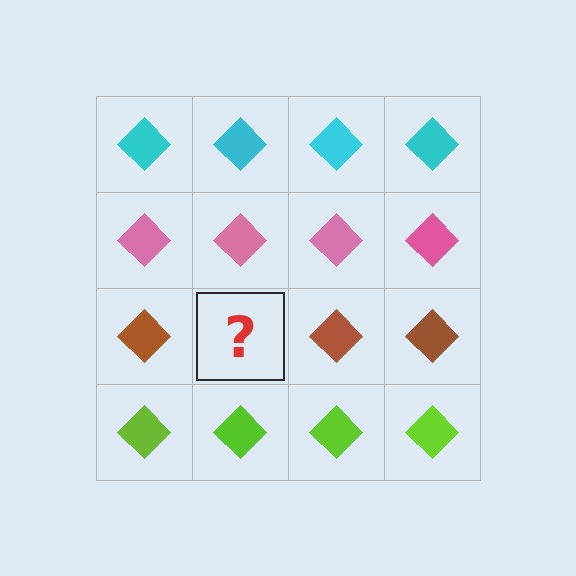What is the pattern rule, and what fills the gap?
The rule is that each row has a consistent color. The gap should be filled with a brown diamond.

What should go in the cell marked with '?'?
The missing cell should contain a brown diamond.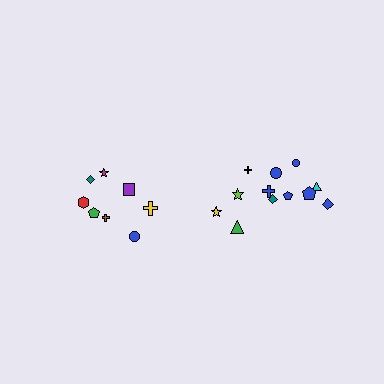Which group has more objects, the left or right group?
The right group.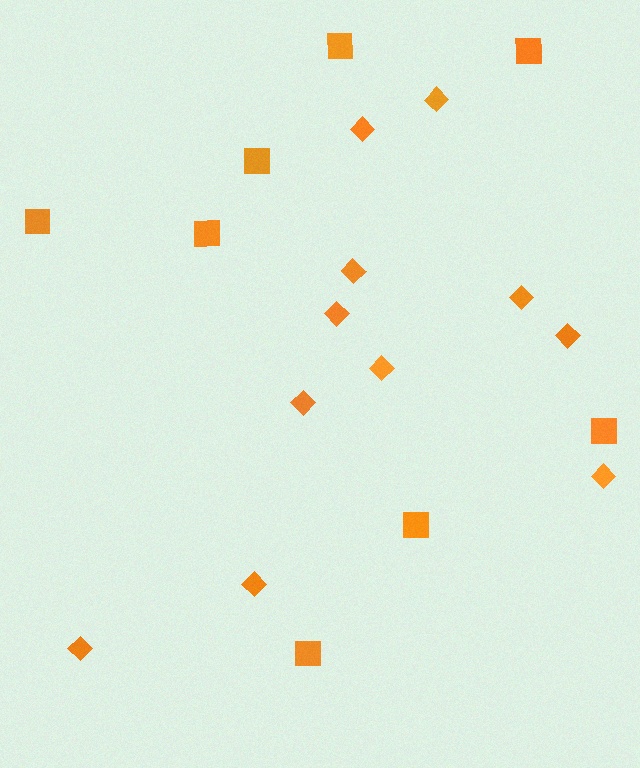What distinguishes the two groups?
There are 2 groups: one group of diamonds (11) and one group of squares (8).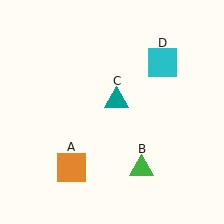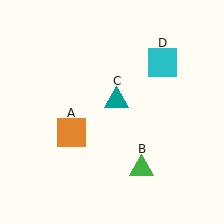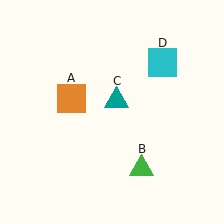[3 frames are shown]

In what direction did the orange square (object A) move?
The orange square (object A) moved up.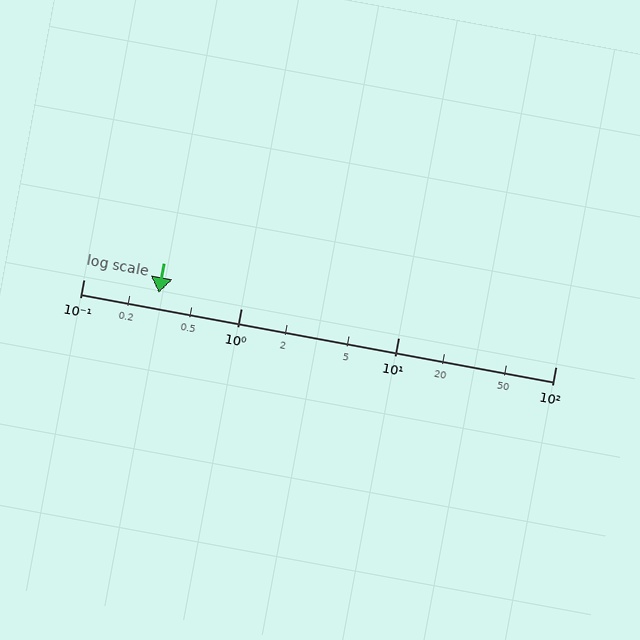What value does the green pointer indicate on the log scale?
The pointer indicates approximately 0.3.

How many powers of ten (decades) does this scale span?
The scale spans 3 decades, from 0.1 to 100.